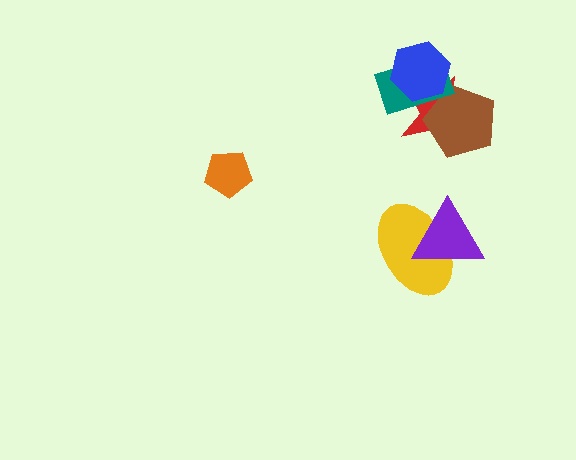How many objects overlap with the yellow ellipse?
1 object overlaps with the yellow ellipse.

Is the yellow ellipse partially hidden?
Yes, it is partially covered by another shape.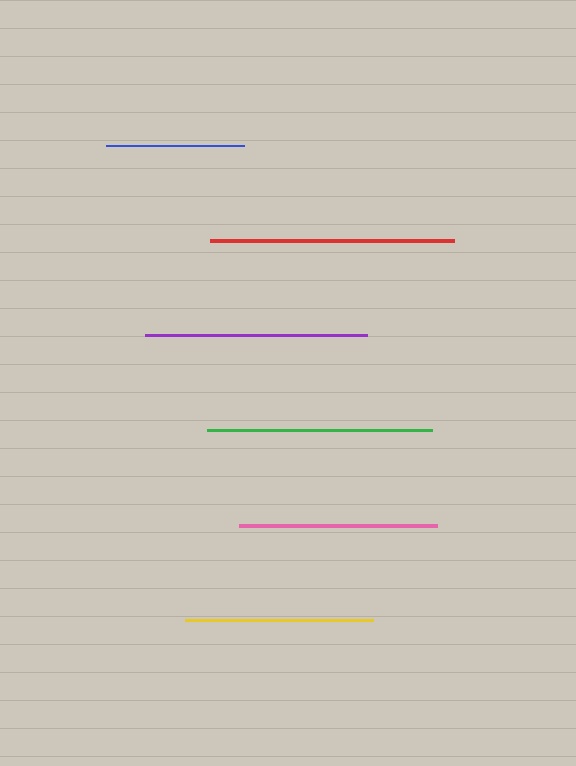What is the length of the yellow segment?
The yellow segment is approximately 188 pixels long.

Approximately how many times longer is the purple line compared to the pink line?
The purple line is approximately 1.1 times the length of the pink line.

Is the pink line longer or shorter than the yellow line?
The pink line is longer than the yellow line.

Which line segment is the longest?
The red line is the longest at approximately 244 pixels.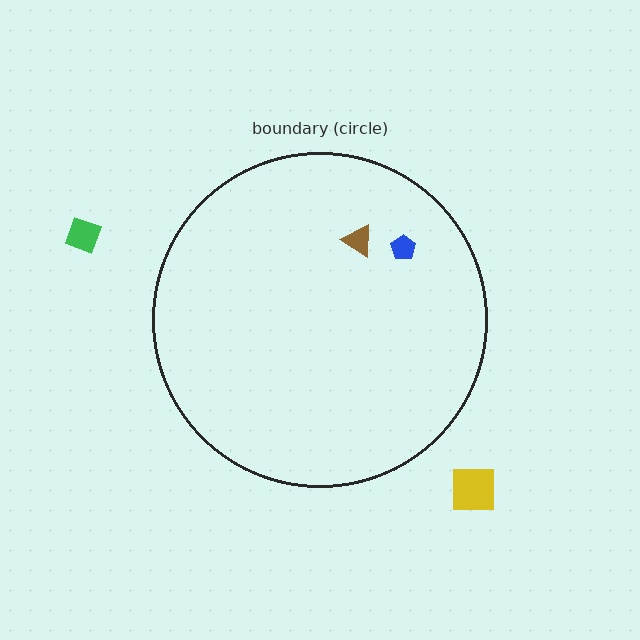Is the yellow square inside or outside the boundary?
Outside.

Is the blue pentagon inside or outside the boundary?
Inside.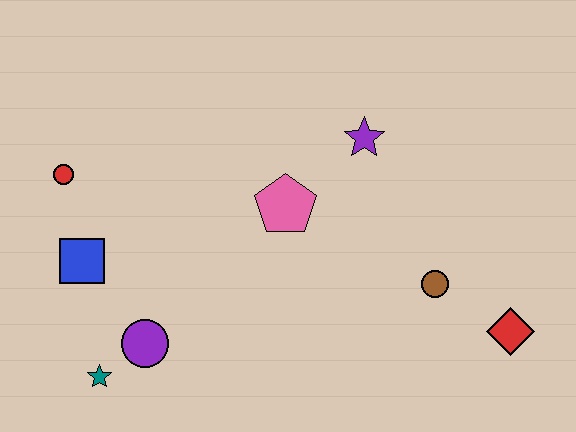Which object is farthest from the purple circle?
The red diamond is farthest from the purple circle.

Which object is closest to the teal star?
The purple circle is closest to the teal star.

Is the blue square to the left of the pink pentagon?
Yes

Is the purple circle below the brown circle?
Yes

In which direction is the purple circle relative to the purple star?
The purple circle is to the left of the purple star.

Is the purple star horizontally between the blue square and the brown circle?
Yes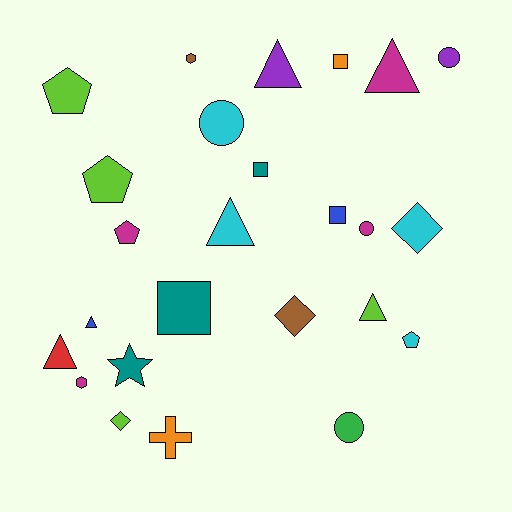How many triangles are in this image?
There are 6 triangles.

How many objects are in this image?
There are 25 objects.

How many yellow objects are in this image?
There are no yellow objects.